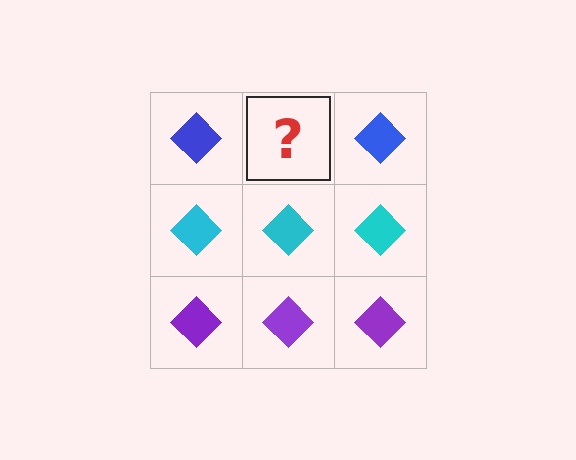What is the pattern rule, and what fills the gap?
The rule is that each row has a consistent color. The gap should be filled with a blue diamond.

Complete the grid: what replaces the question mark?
The question mark should be replaced with a blue diamond.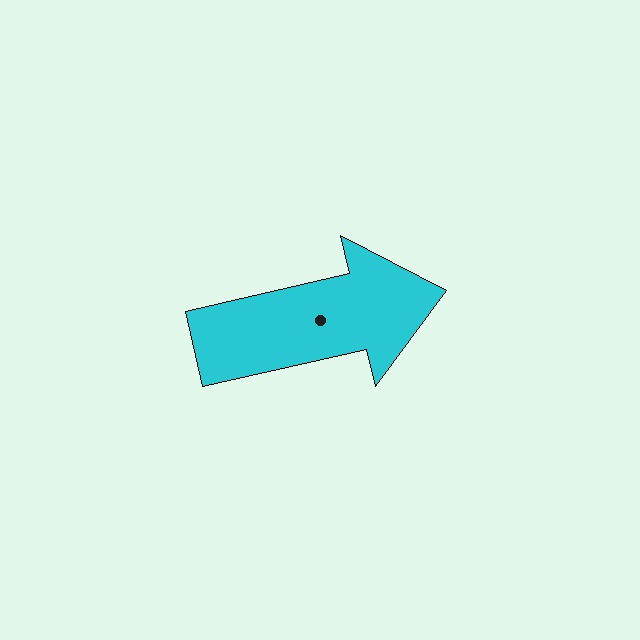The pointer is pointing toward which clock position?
Roughly 3 o'clock.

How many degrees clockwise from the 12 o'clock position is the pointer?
Approximately 77 degrees.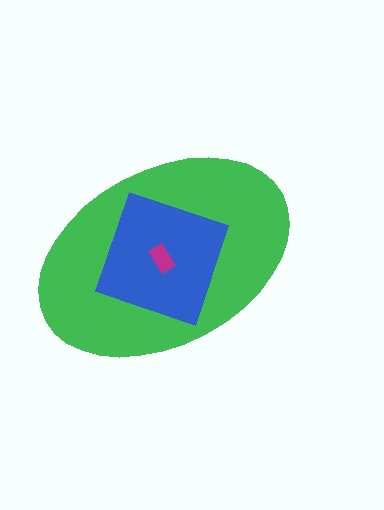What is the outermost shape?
The green ellipse.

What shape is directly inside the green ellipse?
The blue square.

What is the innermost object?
The magenta rectangle.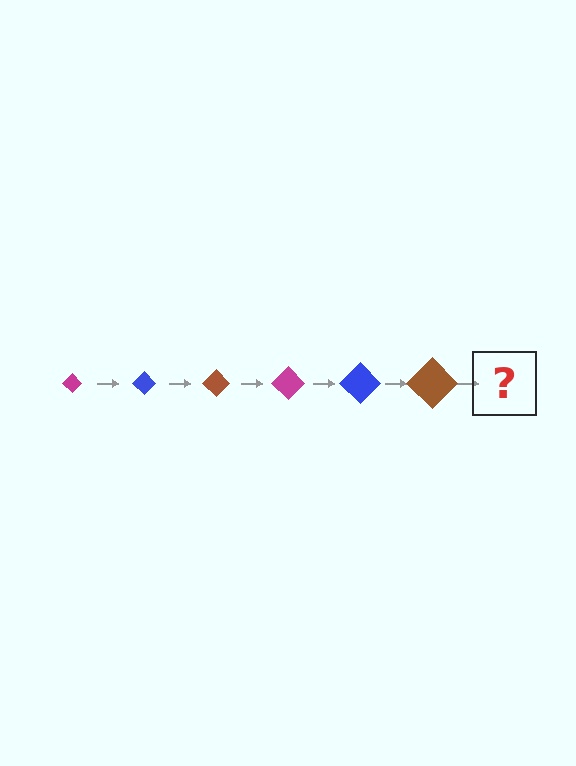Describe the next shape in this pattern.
It should be a magenta diamond, larger than the previous one.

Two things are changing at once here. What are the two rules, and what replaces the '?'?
The two rules are that the diamond grows larger each step and the color cycles through magenta, blue, and brown. The '?' should be a magenta diamond, larger than the previous one.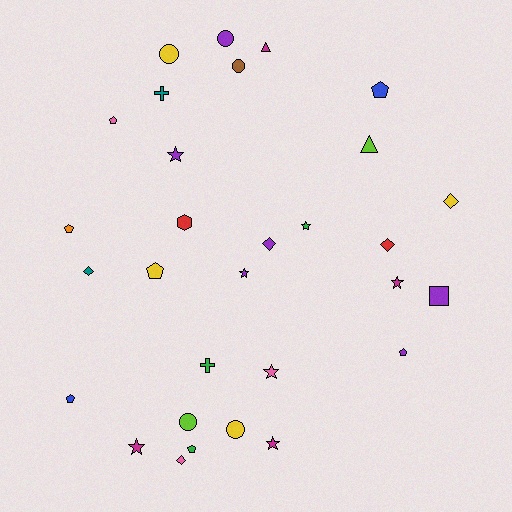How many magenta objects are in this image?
There are 4 magenta objects.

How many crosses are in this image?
There are 2 crosses.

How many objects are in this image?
There are 30 objects.